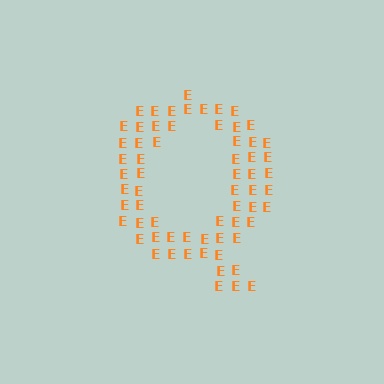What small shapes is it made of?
It is made of small letter E's.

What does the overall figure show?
The overall figure shows the letter Q.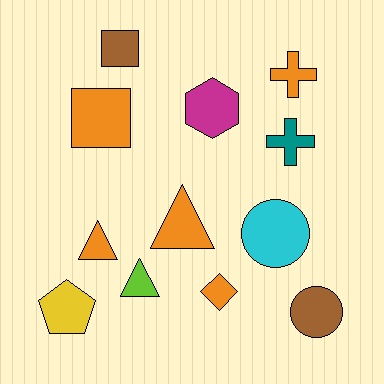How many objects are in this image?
There are 12 objects.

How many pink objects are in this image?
There are no pink objects.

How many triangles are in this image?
There are 3 triangles.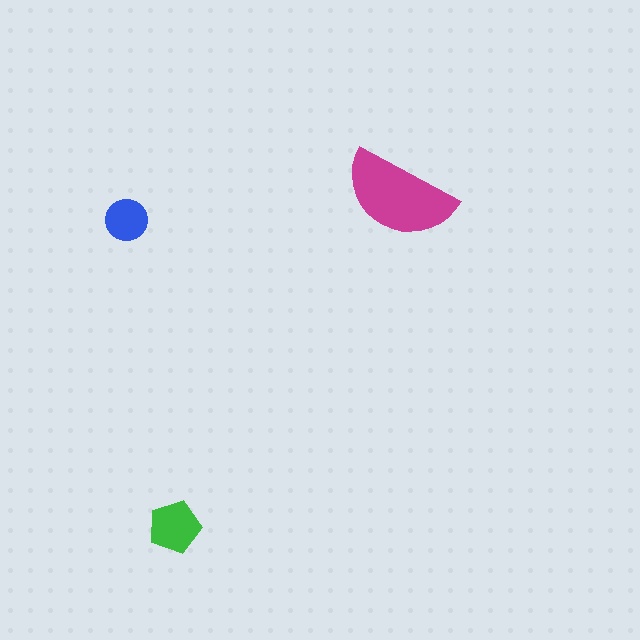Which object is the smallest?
The blue circle.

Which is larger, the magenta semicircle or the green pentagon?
The magenta semicircle.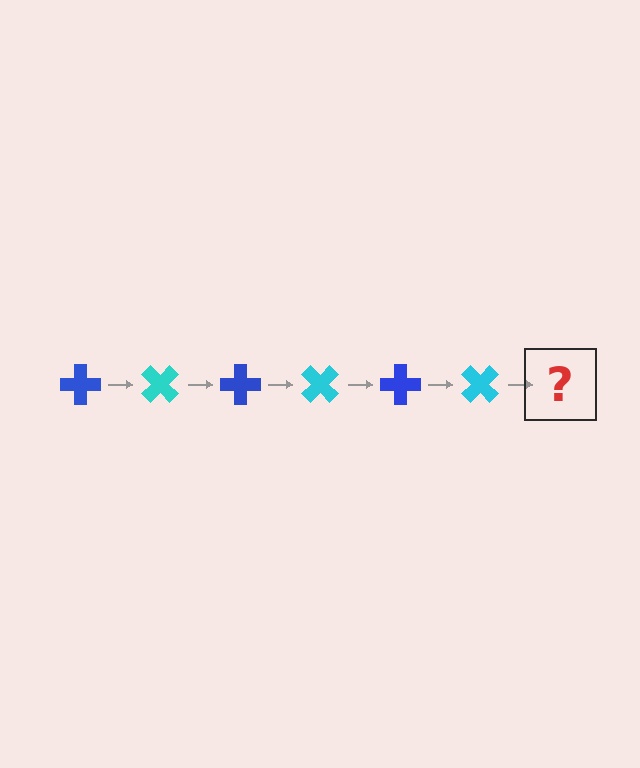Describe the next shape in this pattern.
It should be a blue cross, rotated 270 degrees from the start.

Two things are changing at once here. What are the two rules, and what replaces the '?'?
The two rules are that it rotates 45 degrees each step and the color cycles through blue and cyan. The '?' should be a blue cross, rotated 270 degrees from the start.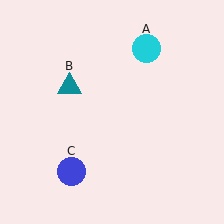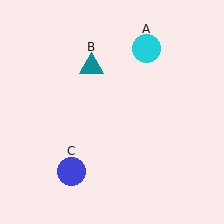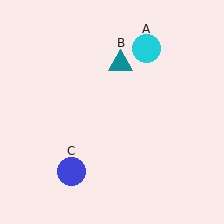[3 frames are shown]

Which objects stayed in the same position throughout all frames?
Cyan circle (object A) and blue circle (object C) remained stationary.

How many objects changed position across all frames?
1 object changed position: teal triangle (object B).